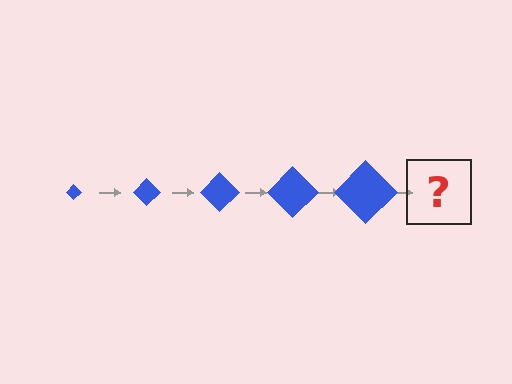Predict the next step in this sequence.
The next step is a blue diamond, larger than the previous one.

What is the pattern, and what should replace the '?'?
The pattern is that the diamond gets progressively larger each step. The '?' should be a blue diamond, larger than the previous one.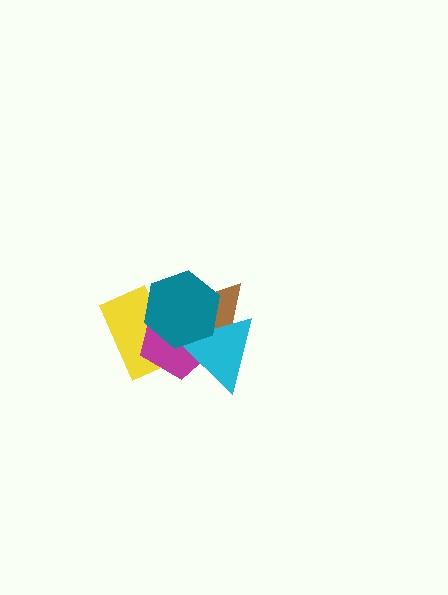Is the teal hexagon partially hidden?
No, no other shape covers it.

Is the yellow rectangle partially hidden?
Yes, it is partially covered by another shape.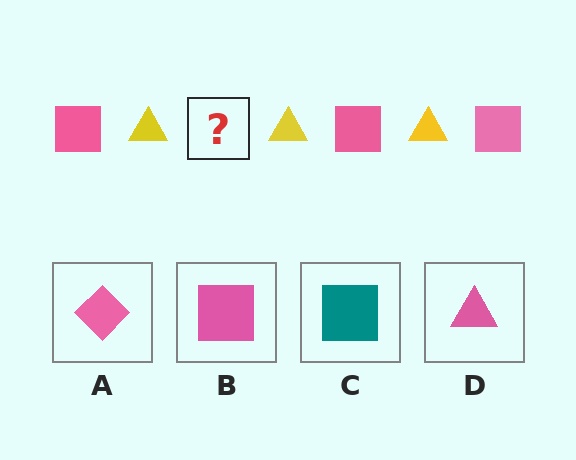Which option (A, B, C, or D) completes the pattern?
B.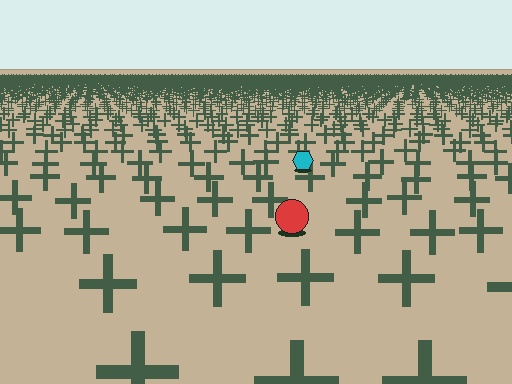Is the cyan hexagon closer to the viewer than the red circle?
No. The red circle is closer — you can tell from the texture gradient: the ground texture is coarser near it.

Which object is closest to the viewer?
The red circle is closest. The texture marks near it are larger and more spread out.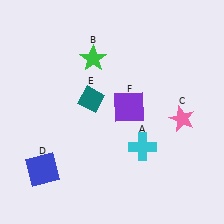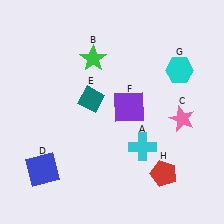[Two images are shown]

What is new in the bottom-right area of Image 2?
A red pentagon (H) was added in the bottom-right area of Image 2.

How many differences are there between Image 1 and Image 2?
There are 2 differences between the two images.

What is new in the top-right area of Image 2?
A cyan hexagon (G) was added in the top-right area of Image 2.